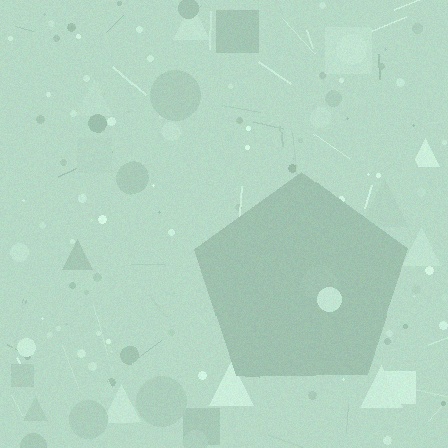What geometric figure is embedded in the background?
A pentagon is embedded in the background.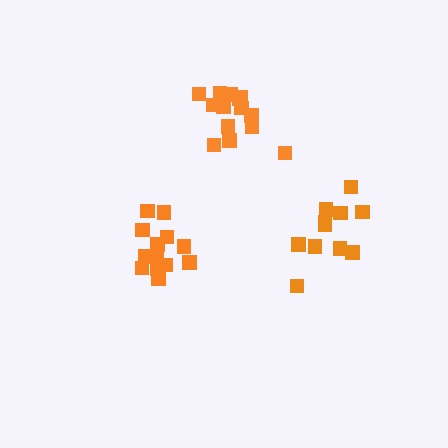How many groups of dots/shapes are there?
There are 3 groups.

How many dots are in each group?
Group 1: 14 dots, Group 2: 14 dots, Group 3: 11 dots (39 total).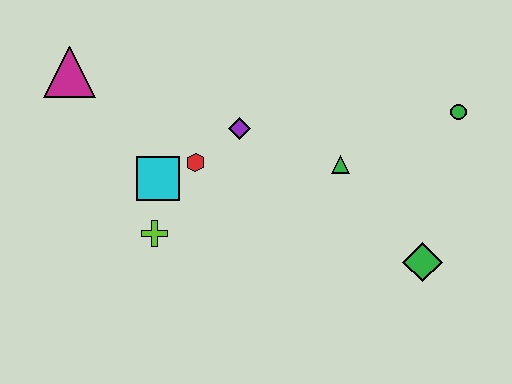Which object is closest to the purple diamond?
The red hexagon is closest to the purple diamond.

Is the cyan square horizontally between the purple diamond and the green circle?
No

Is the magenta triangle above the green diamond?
Yes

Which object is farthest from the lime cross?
The green circle is farthest from the lime cross.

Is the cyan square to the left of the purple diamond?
Yes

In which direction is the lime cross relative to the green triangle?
The lime cross is to the left of the green triangle.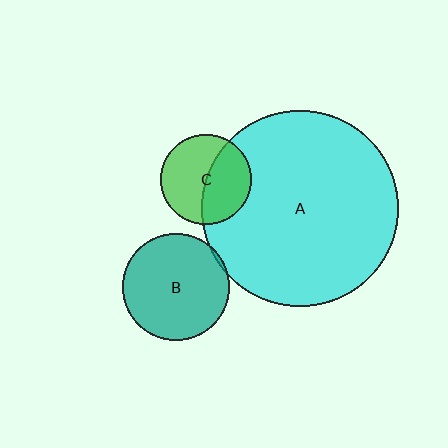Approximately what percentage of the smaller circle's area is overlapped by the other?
Approximately 5%.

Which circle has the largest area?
Circle A (cyan).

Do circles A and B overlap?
Yes.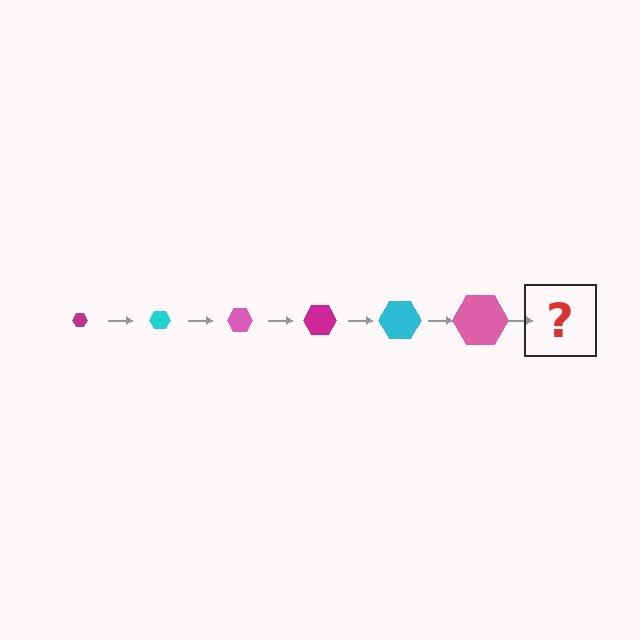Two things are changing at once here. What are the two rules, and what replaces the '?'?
The two rules are that the hexagon grows larger each step and the color cycles through magenta, cyan, and pink. The '?' should be a magenta hexagon, larger than the previous one.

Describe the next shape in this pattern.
It should be a magenta hexagon, larger than the previous one.